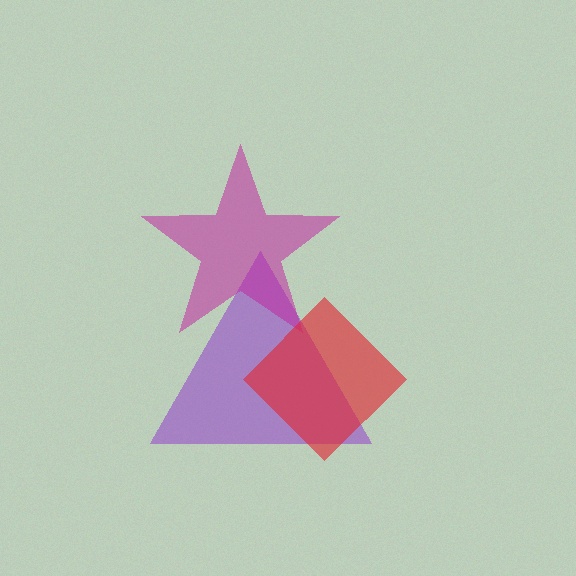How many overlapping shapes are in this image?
There are 3 overlapping shapes in the image.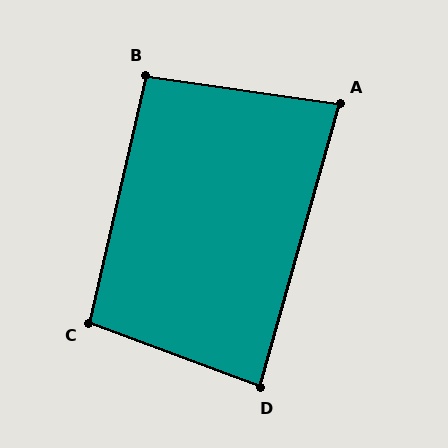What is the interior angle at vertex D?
Approximately 85 degrees (approximately right).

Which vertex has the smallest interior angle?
A, at approximately 82 degrees.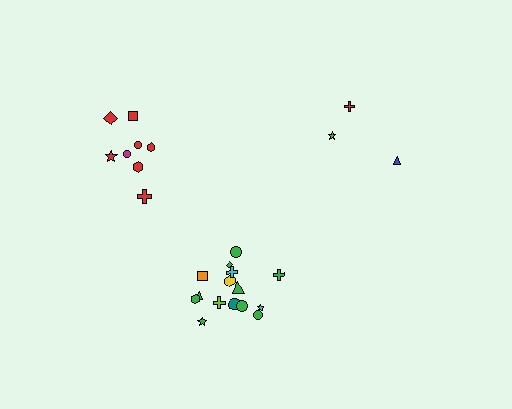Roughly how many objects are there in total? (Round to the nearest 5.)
Roughly 25 objects in total.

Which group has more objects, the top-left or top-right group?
The top-left group.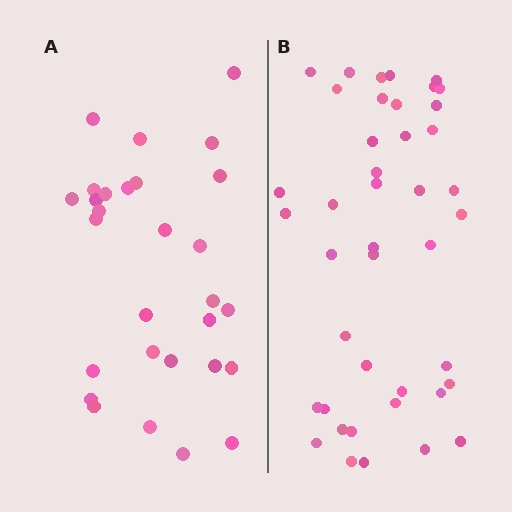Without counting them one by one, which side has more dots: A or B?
Region B (the right region) has more dots.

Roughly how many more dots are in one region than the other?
Region B has approximately 15 more dots than region A.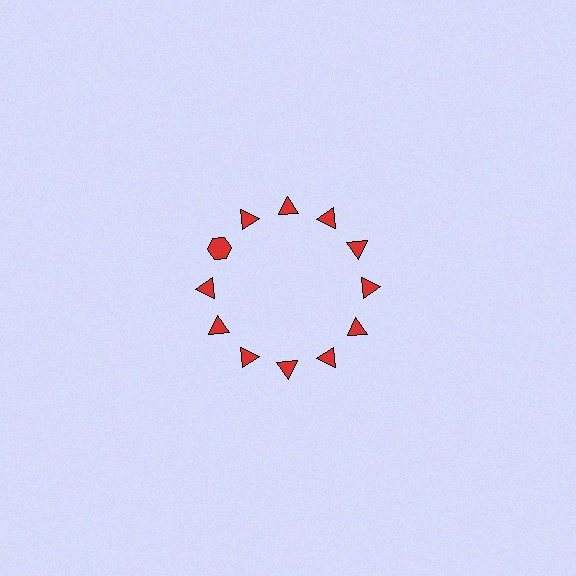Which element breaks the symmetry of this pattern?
The red hexagon at roughly the 10 o'clock position breaks the symmetry. All other shapes are red triangles.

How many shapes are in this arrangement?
There are 12 shapes arranged in a ring pattern.